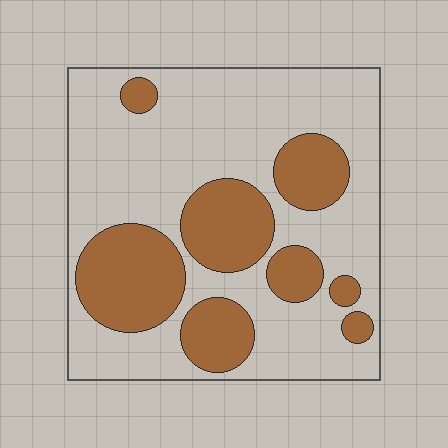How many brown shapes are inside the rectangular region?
8.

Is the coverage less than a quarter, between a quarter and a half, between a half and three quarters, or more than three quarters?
Between a quarter and a half.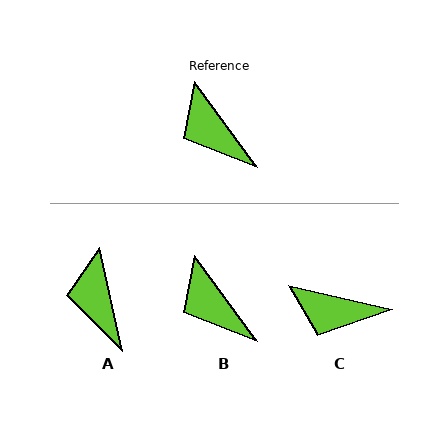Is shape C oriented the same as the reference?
No, it is off by about 41 degrees.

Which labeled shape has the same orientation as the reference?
B.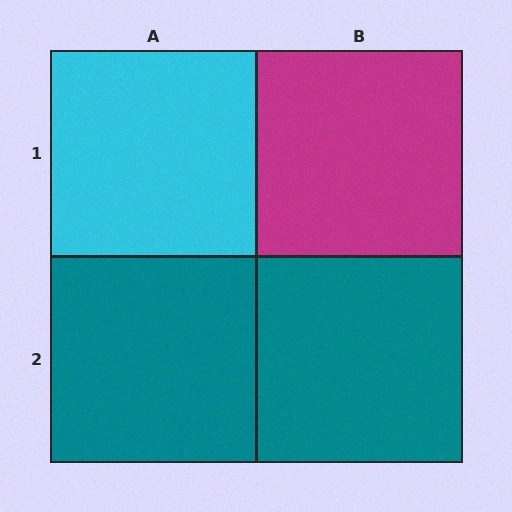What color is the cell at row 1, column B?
Magenta.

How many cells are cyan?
1 cell is cyan.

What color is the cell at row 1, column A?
Cyan.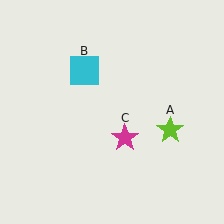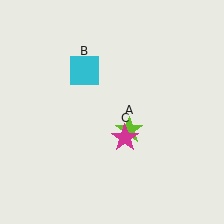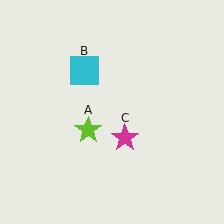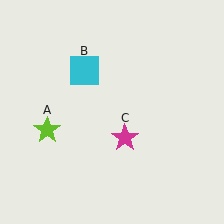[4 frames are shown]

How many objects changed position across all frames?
1 object changed position: lime star (object A).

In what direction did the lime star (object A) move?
The lime star (object A) moved left.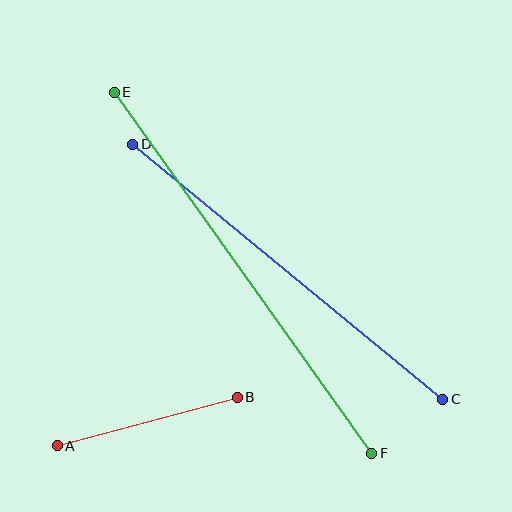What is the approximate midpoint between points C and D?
The midpoint is at approximately (288, 272) pixels.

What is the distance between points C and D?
The distance is approximately 401 pixels.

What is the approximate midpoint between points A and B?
The midpoint is at approximately (147, 422) pixels.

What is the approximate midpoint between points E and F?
The midpoint is at approximately (243, 273) pixels.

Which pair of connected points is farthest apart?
Points E and F are farthest apart.